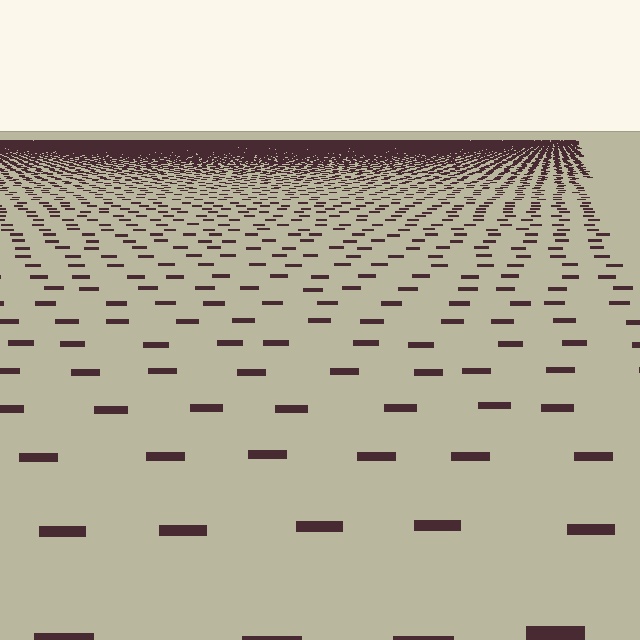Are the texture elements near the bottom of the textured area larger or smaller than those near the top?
Larger. Near the bottom, elements are closer to the viewer and appear at a bigger on-screen size.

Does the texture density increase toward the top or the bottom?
Density increases toward the top.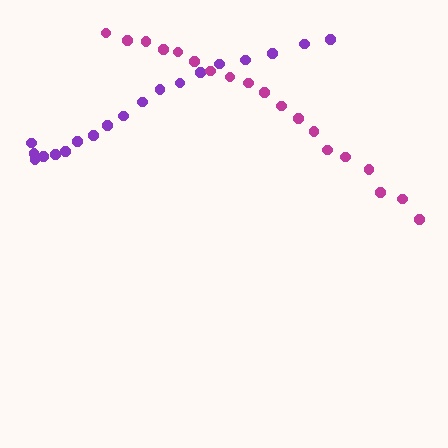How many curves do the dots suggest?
There are 2 distinct paths.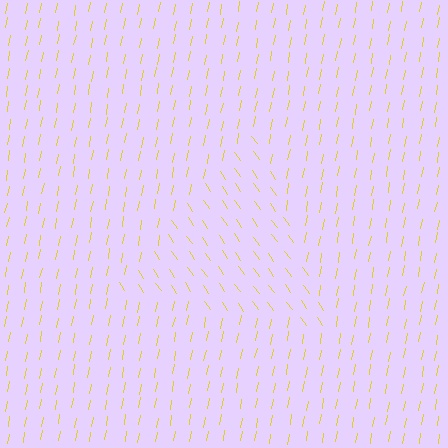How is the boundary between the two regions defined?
The boundary is defined purely by a change in line orientation (approximately 45 degrees difference). All lines are the same color and thickness.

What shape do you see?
I see a triangle.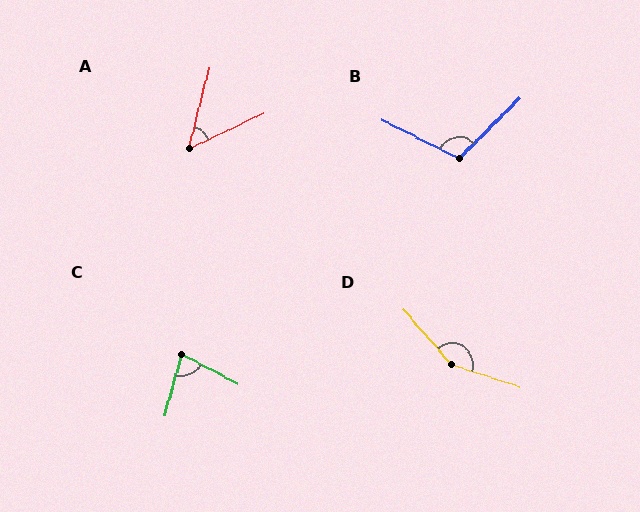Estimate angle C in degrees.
Approximately 77 degrees.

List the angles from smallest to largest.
A (50°), C (77°), B (109°), D (149°).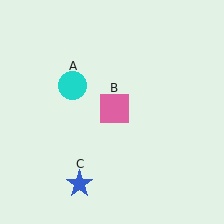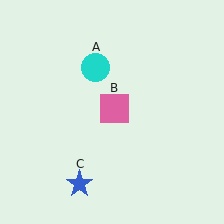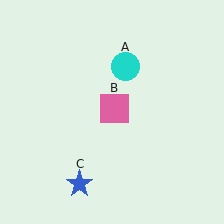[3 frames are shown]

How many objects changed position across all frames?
1 object changed position: cyan circle (object A).